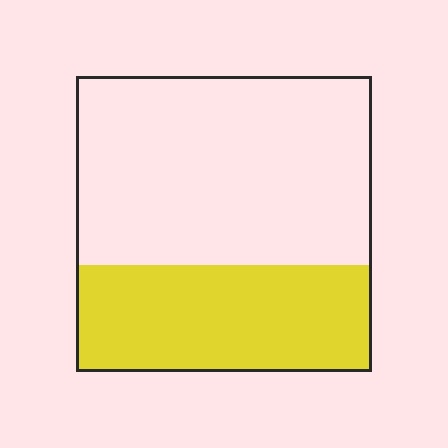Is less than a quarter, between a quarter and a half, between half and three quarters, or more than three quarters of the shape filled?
Between a quarter and a half.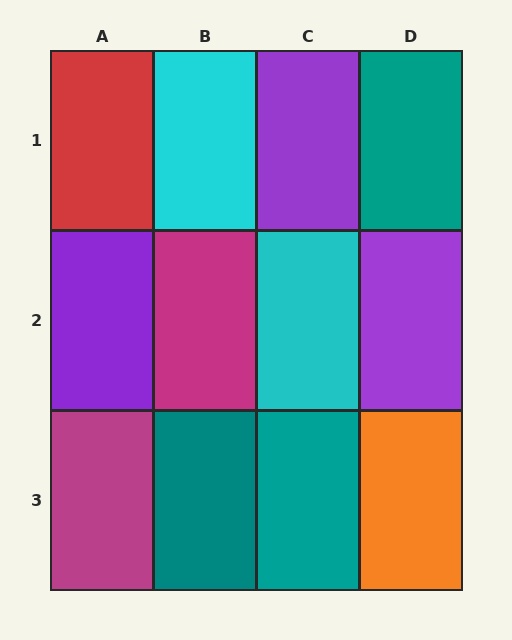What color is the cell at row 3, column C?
Teal.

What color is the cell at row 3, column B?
Teal.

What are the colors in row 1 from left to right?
Red, cyan, purple, teal.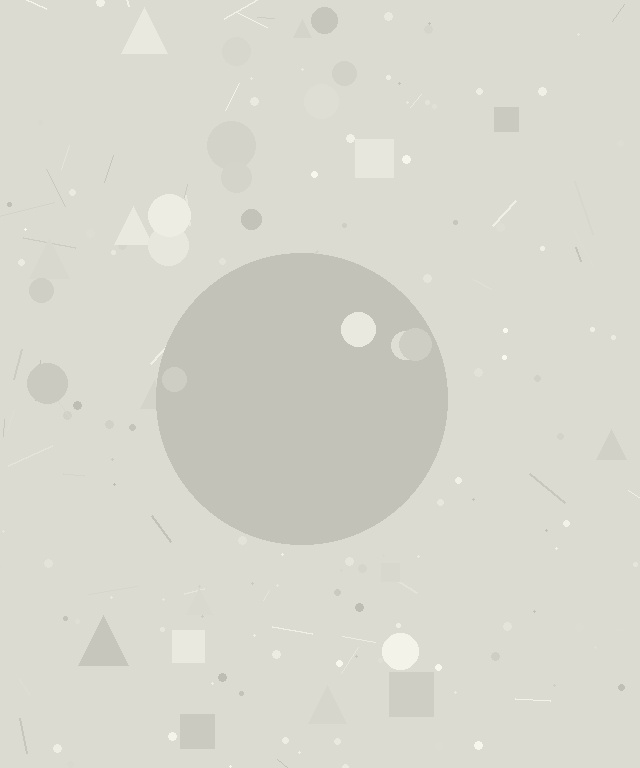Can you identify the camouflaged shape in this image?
The camouflaged shape is a circle.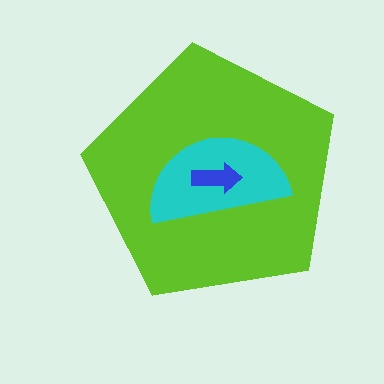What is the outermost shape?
The lime pentagon.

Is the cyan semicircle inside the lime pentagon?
Yes.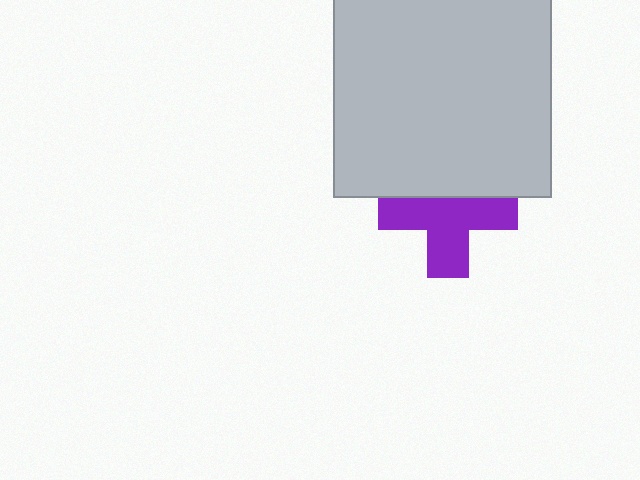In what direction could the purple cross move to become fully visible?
The purple cross could move down. That would shift it out from behind the light gray square entirely.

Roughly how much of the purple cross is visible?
About half of it is visible (roughly 65%).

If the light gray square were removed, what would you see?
You would see the complete purple cross.